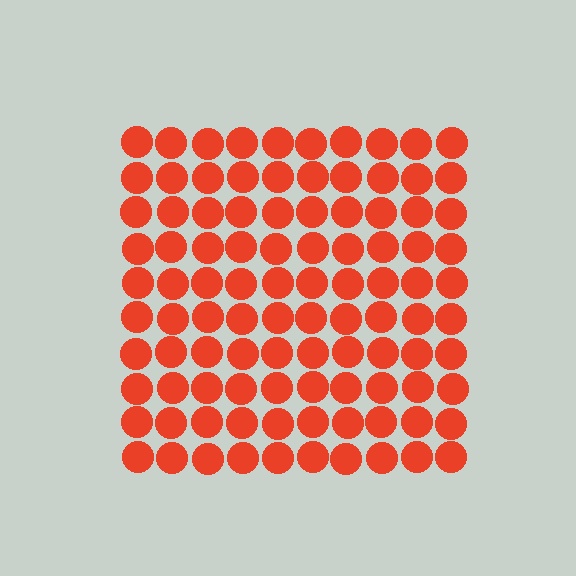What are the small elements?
The small elements are circles.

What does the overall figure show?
The overall figure shows a square.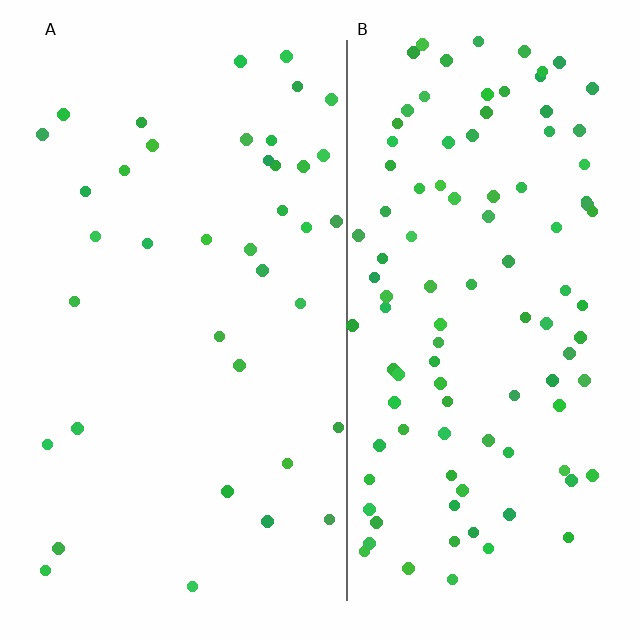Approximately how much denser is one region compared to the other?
Approximately 2.7× — region B over region A.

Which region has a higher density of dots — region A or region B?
B (the right).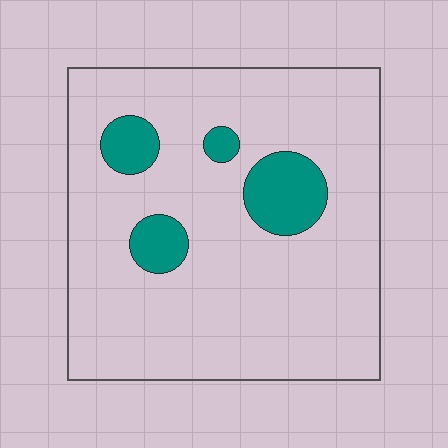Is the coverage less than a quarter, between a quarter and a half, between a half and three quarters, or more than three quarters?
Less than a quarter.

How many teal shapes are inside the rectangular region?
4.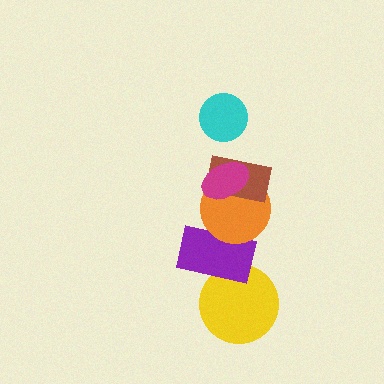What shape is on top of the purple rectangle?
The orange circle is on top of the purple rectangle.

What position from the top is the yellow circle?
The yellow circle is 6th from the top.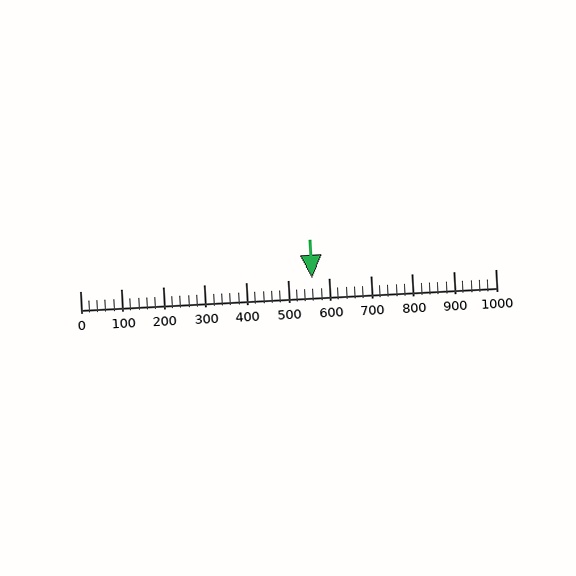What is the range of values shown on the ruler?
The ruler shows values from 0 to 1000.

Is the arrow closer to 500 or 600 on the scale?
The arrow is closer to 600.